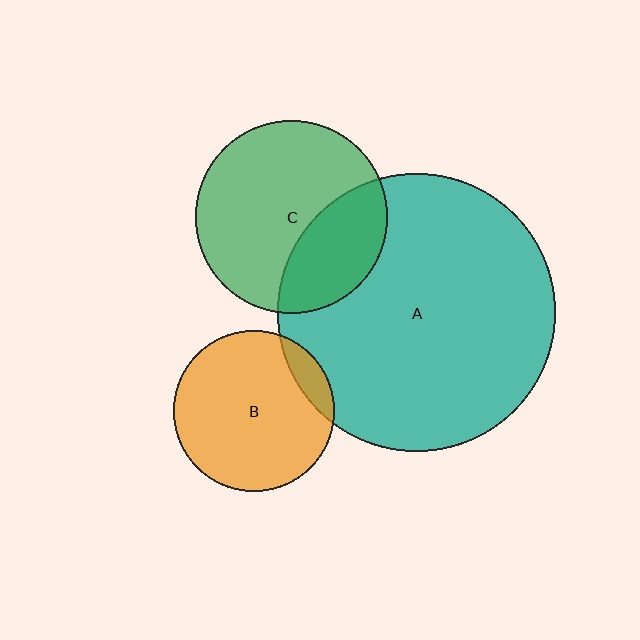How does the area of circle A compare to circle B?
Approximately 3.0 times.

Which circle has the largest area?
Circle A (teal).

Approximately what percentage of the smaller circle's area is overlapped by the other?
Approximately 10%.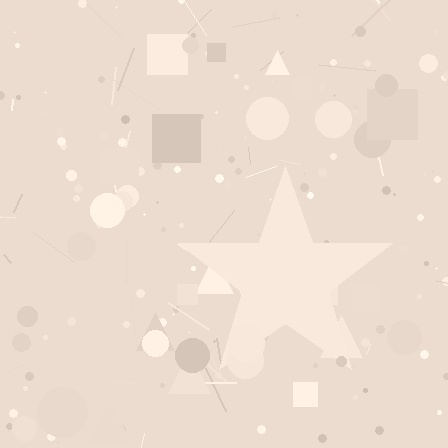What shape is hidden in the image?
A star is hidden in the image.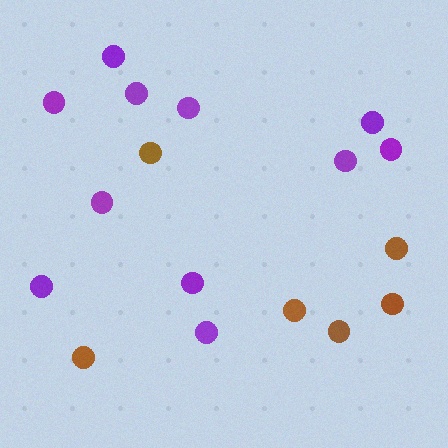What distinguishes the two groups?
There are 2 groups: one group of brown circles (6) and one group of purple circles (11).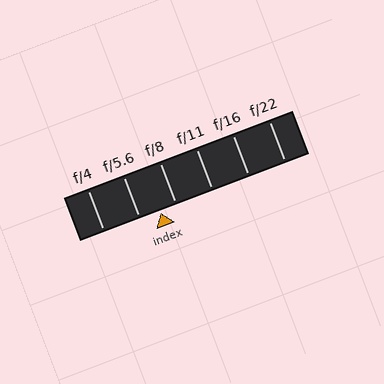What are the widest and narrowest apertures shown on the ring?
The widest aperture shown is f/4 and the narrowest is f/22.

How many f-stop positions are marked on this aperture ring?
There are 6 f-stop positions marked.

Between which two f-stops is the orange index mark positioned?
The index mark is between f/5.6 and f/8.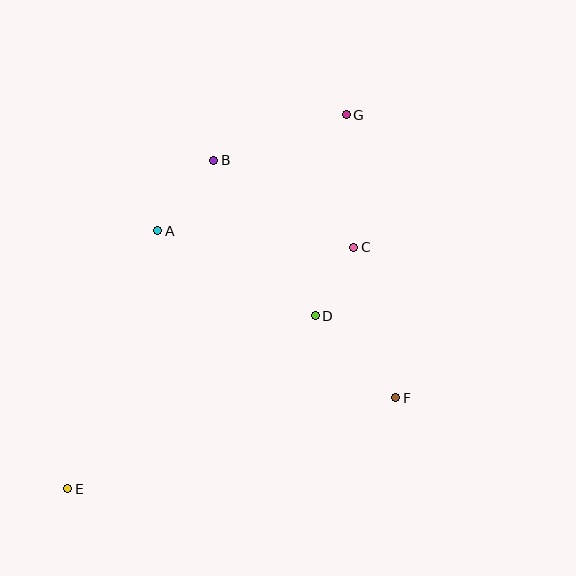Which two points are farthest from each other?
Points E and G are farthest from each other.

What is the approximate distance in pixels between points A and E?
The distance between A and E is approximately 274 pixels.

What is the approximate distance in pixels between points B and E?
The distance between B and E is approximately 360 pixels.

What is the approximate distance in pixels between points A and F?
The distance between A and F is approximately 291 pixels.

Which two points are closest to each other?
Points C and D are closest to each other.